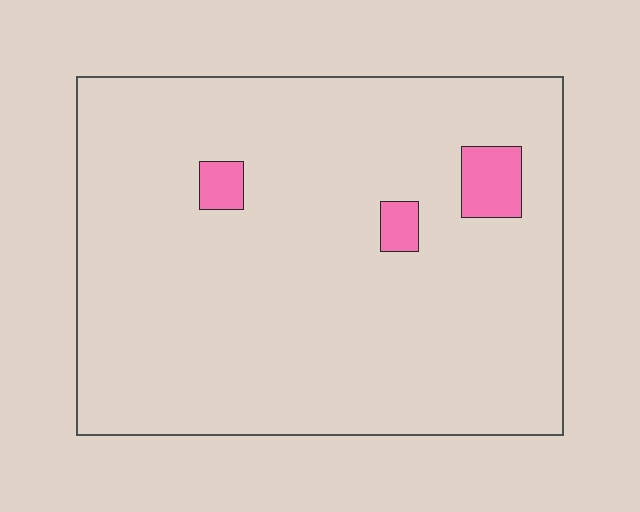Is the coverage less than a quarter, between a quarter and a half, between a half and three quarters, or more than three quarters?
Less than a quarter.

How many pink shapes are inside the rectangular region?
3.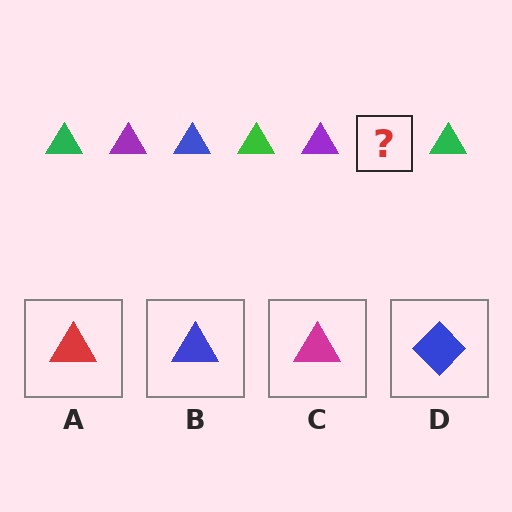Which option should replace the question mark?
Option B.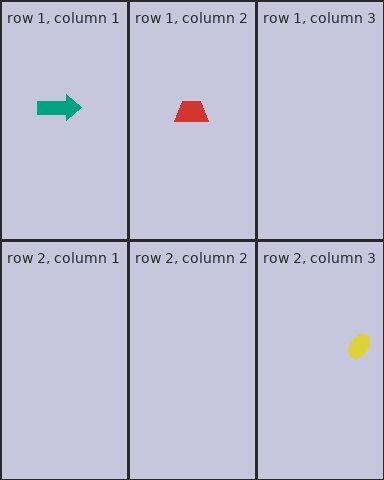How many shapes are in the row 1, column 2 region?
1.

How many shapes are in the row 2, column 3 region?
1.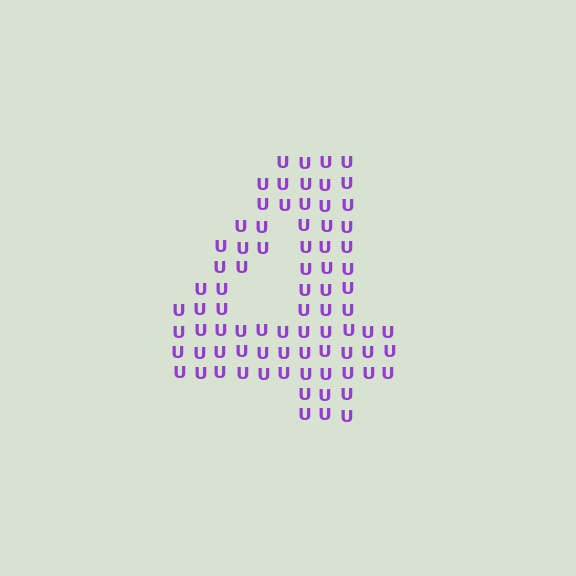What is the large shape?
The large shape is the digit 4.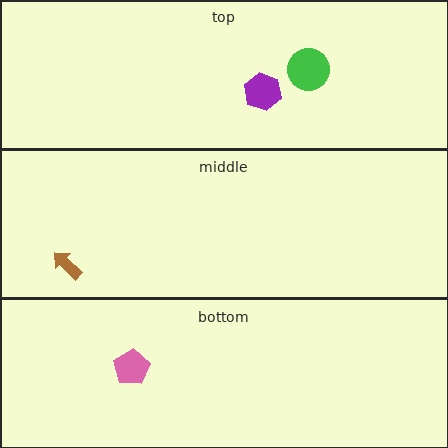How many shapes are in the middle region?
1.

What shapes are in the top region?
The purple hexagon, the green circle.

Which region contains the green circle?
The top region.